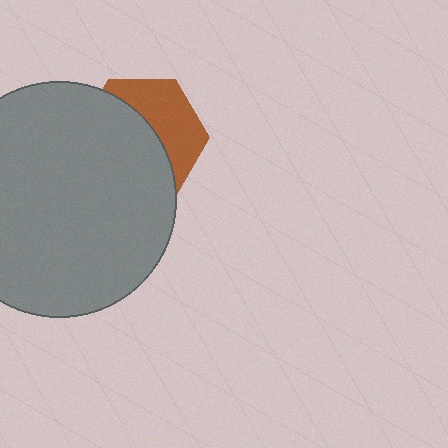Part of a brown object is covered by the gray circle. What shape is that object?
It is a hexagon.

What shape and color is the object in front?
The object in front is a gray circle.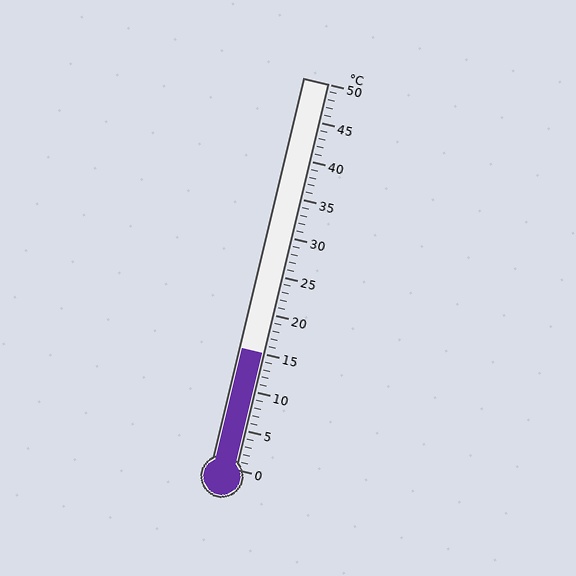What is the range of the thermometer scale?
The thermometer scale ranges from 0°C to 50°C.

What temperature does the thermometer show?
The thermometer shows approximately 15°C.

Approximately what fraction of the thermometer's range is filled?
The thermometer is filled to approximately 30% of its range.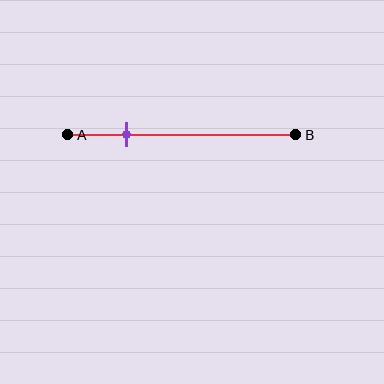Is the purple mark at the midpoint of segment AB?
No, the mark is at about 25% from A, not at the 50% midpoint.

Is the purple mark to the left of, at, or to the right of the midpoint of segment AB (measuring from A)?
The purple mark is to the left of the midpoint of segment AB.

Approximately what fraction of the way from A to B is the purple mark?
The purple mark is approximately 25% of the way from A to B.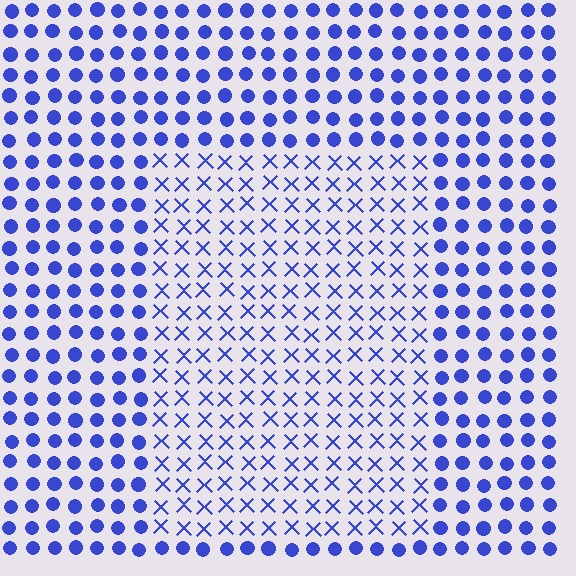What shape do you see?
I see a rectangle.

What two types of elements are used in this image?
The image uses X marks inside the rectangle region and circles outside it.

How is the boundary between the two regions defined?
The boundary is defined by a change in element shape: X marks inside vs. circles outside. All elements share the same color and spacing.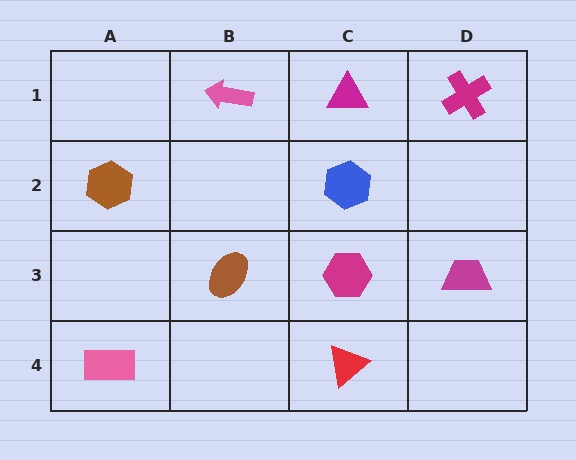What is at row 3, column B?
A brown ellipse.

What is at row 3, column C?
A magenta hexagon.